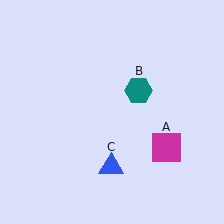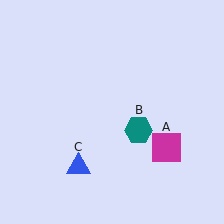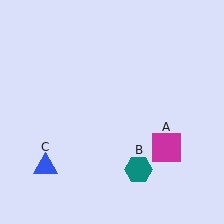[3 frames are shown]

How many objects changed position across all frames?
2 objects changed position: teal hexagon (object B), blue triangle (object C).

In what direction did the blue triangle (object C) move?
The blue triangle (object C) moved left.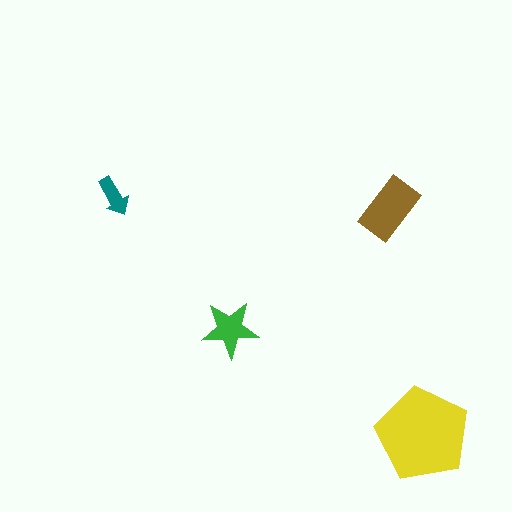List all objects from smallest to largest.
The teal arrow, the green star, the brown rectangle, the yellow pentagon.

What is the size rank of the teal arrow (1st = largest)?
4th.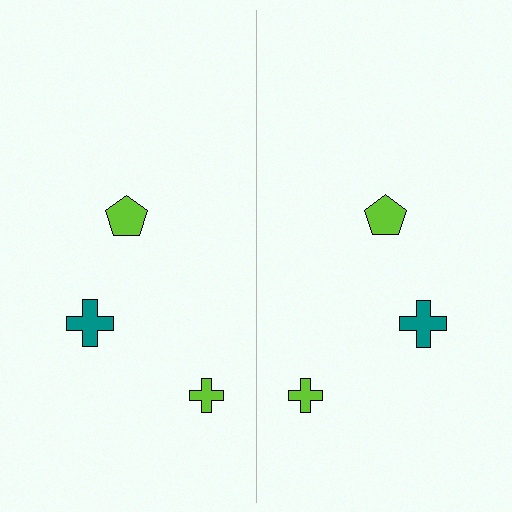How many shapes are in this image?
There are 6 shapes in this image.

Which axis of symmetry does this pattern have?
The pattern has a vertical axis of symmetry running through the center of the image.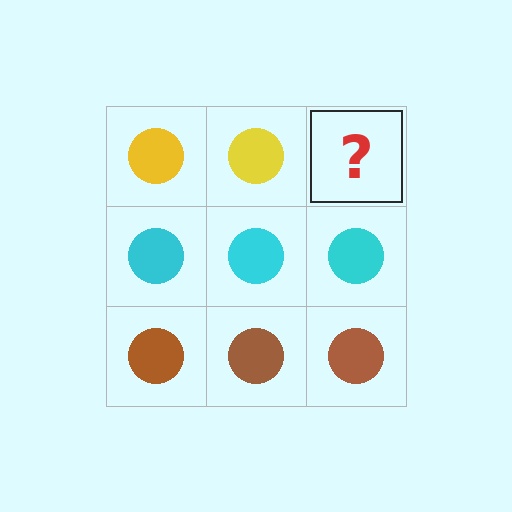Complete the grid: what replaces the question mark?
The question mark should be replaced with a yellow circle.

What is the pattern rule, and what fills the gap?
The rule is that each row has a consistent color. The gap should be filled with a yellow circle.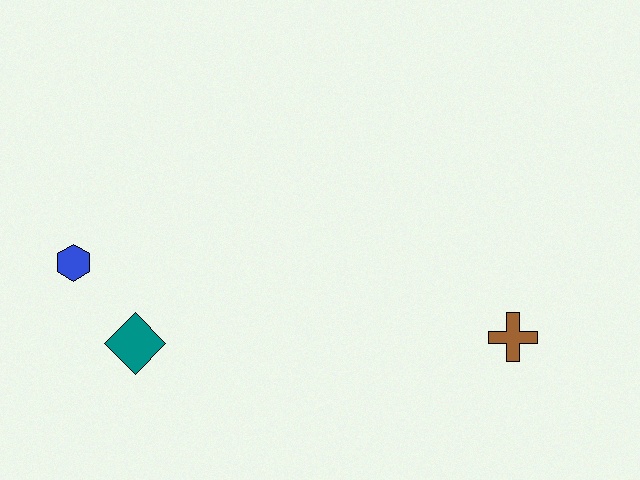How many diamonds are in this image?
There is 1 diamond.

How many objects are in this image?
There are 3 objects.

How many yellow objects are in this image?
There are no yellow objects.